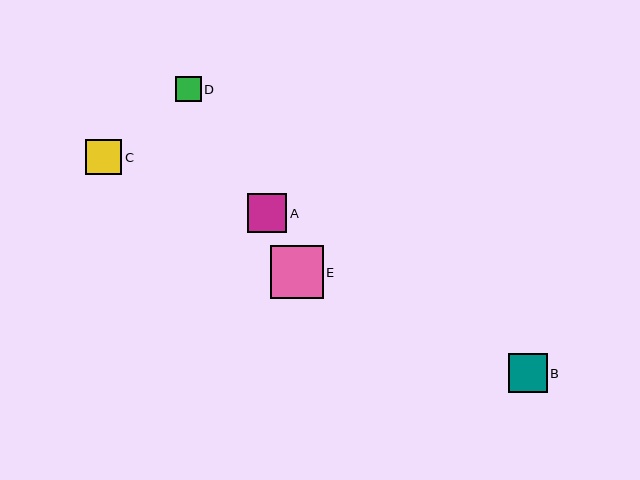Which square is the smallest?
Square D is the smallest with a size of approximately 26 pixels.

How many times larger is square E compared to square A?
Square E is approximately 1.4 times the size of square A.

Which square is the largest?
Square E is the largest with a size of approximately 53 pixels.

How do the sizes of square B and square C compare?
Square B and square C are approximately the same size.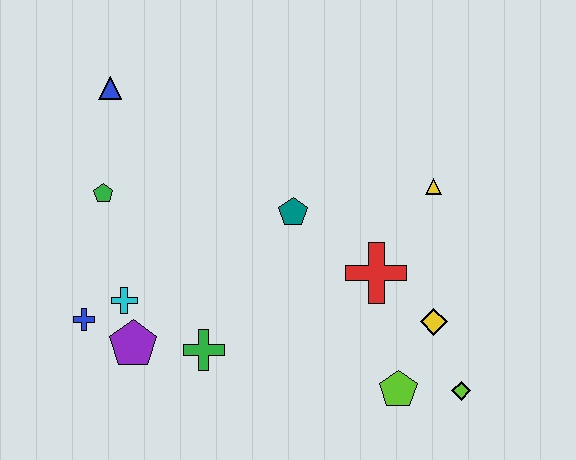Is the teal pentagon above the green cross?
Yes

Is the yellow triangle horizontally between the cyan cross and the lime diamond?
Yes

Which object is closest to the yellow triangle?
The red cross is closest to the yellow triangle.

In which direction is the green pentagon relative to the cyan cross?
The green pentagon is above the cyan cross.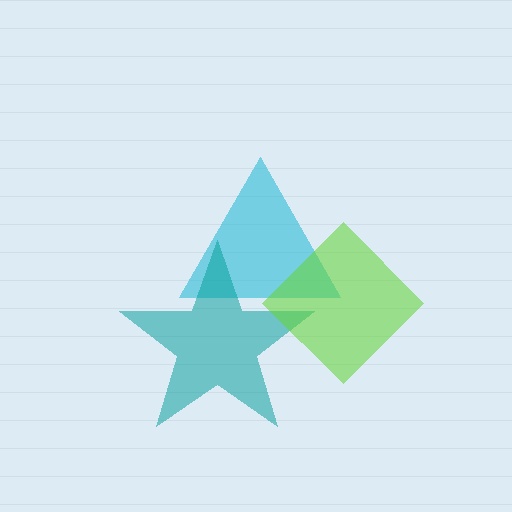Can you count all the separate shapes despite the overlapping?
Yes, there are 3 separate shapes.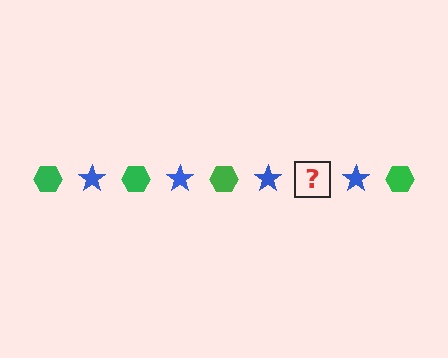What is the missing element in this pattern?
The missing element is a green hexagon.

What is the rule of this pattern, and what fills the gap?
The rule is that the pattern alternates between green hexagon and blue star. The gap should be filled with a green hexagon.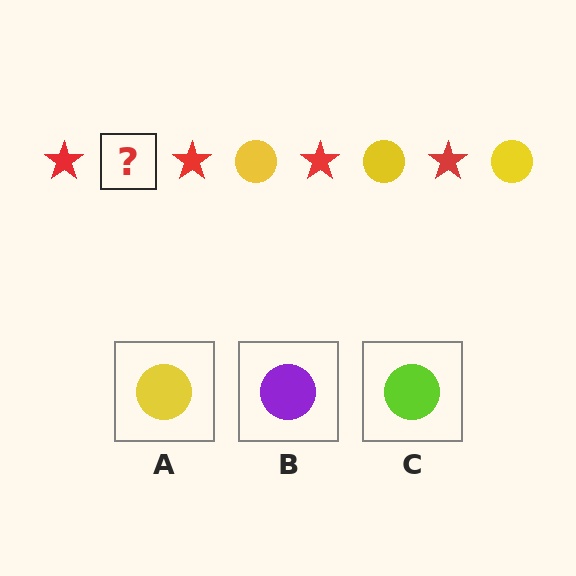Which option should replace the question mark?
Option A.